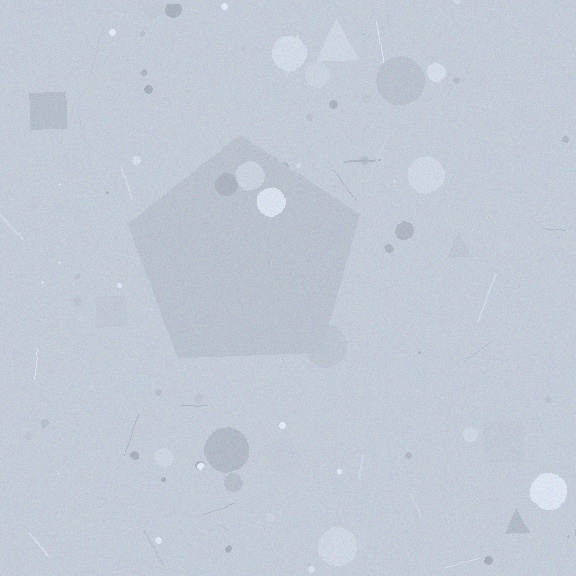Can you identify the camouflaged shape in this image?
The camouflaged shape is a pentagon.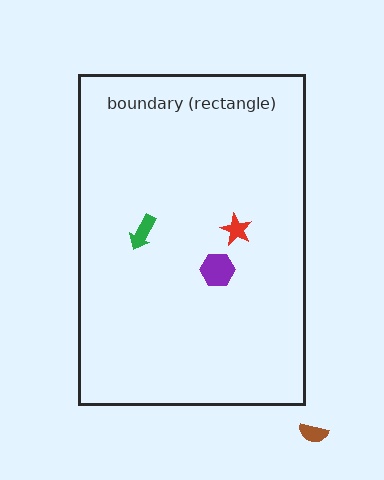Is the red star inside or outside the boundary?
Inside.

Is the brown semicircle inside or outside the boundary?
Outside.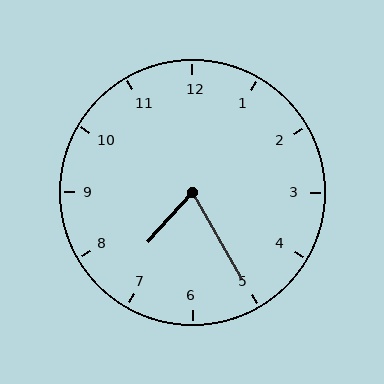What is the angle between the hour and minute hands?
Approximately 72 degrees.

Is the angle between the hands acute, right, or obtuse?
It is acute.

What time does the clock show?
7:25.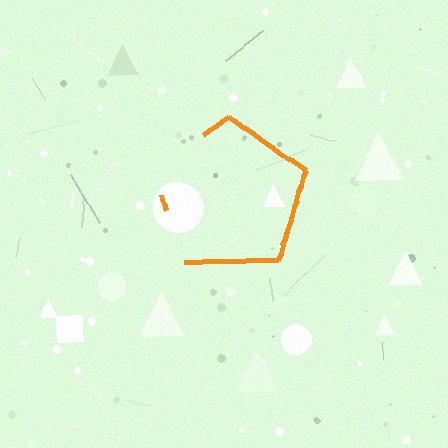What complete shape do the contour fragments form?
The contour fragments form a pentagon.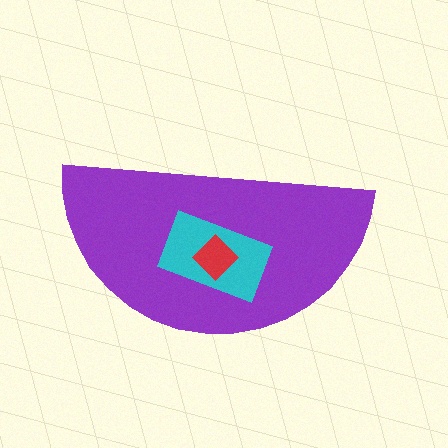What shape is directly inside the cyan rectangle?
The red diamond.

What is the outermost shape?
The purple semicircle.